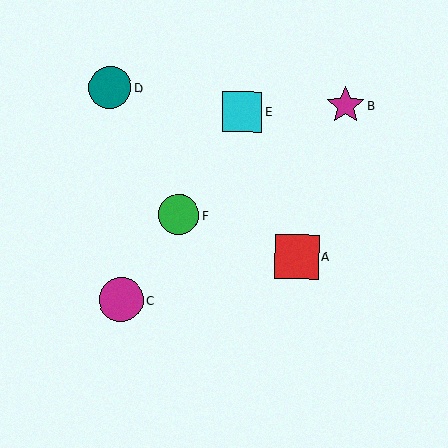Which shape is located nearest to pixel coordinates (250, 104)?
The cyan square (labeled E) at (242, 112) is nearest to that location.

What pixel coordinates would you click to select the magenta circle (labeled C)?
Click at (121, 300) to select the magenta circle C.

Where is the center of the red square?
The center of the red square is at (297, 257).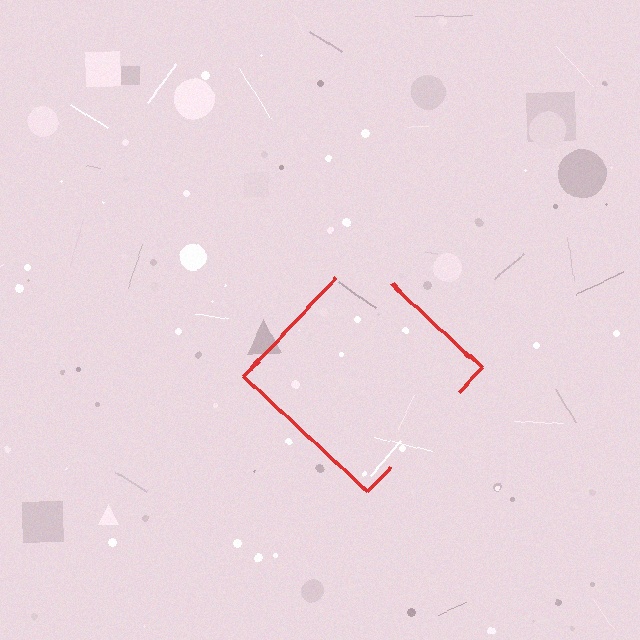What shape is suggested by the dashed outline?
The dashed outline suggests a diamond.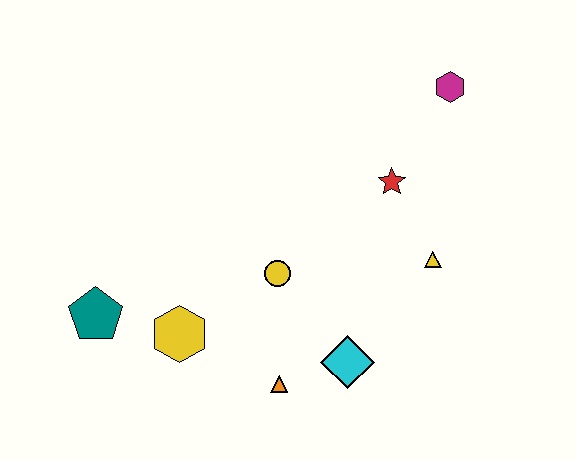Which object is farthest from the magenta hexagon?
The teal pentagon is farthest from the magenta hexagon.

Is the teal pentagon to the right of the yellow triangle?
No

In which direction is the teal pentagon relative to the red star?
The teal pentagon is to the left of the red star.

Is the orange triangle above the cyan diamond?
No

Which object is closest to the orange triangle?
The cyan diamond is closest to the orange triangle.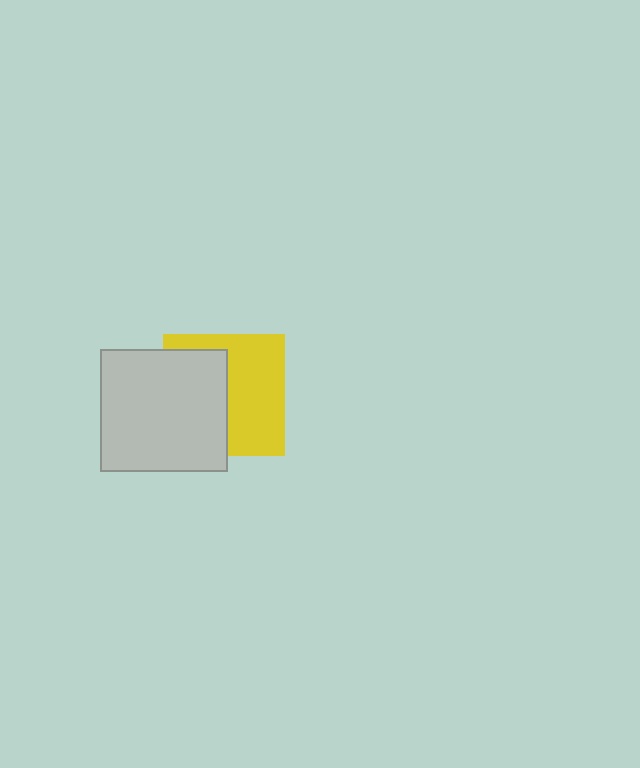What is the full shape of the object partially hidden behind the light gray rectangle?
The partially hidden object is a yellow square.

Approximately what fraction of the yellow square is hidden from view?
Roughly 46% of the yellow square is hidden behind the light gray rectangle.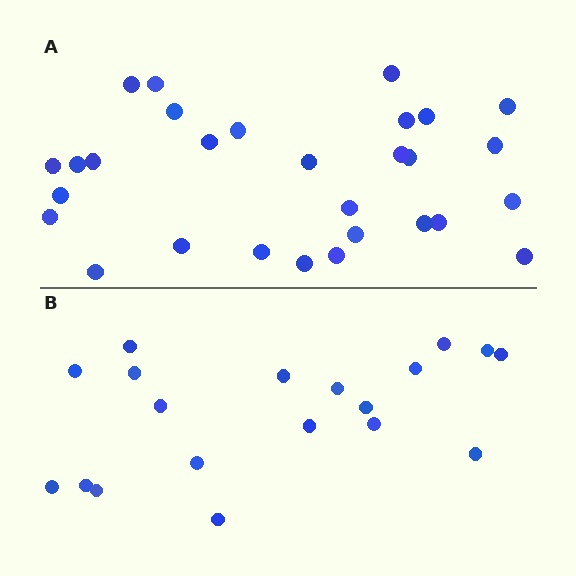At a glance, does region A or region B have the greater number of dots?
Region A (the top region) has more dots.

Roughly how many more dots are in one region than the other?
Region A has roughly 10 or so more dots than region B.